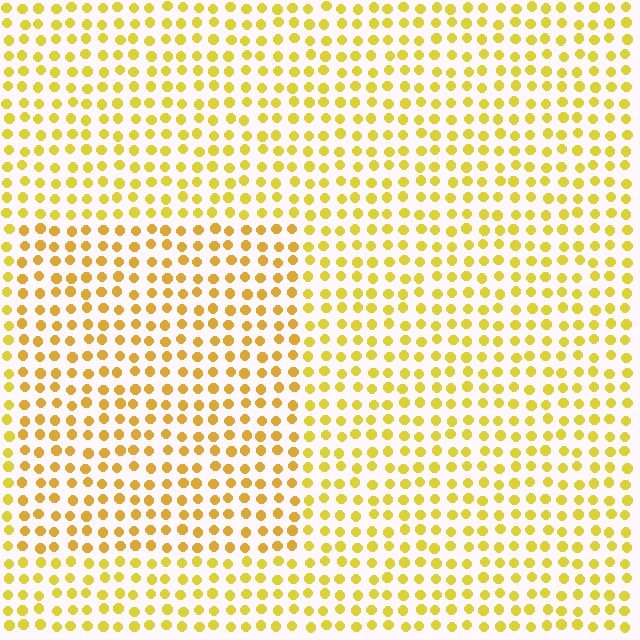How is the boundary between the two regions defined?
The boundary is defined purely by a slight shift in hue (about 15 degrees). Spacing, size, and orientation are identical on both sides.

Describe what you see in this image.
The image is filled with small yellow elements in a uniform arrangement. A rectangle-shaped region is visible where the elements are tinted to a slightly different hue, forming a subtle color boundary.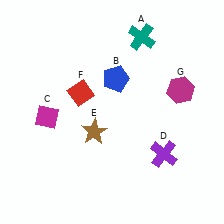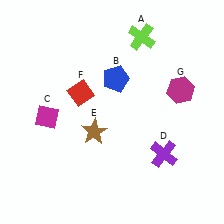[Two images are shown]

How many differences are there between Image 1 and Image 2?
There is 1 difference between the two images.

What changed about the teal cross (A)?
In Image 1, A is teal. In Image 2, it changed to lime.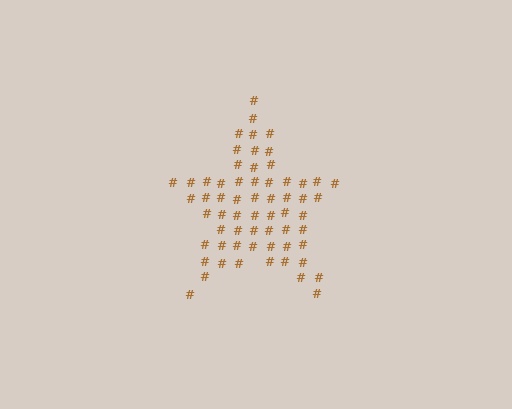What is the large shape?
The large shape is a star.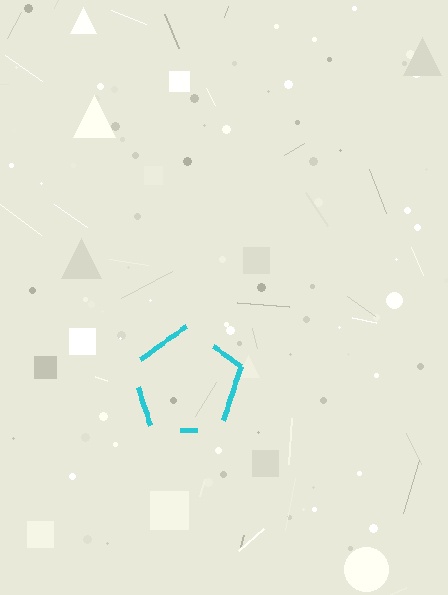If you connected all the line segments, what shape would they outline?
They would outline a pentagon.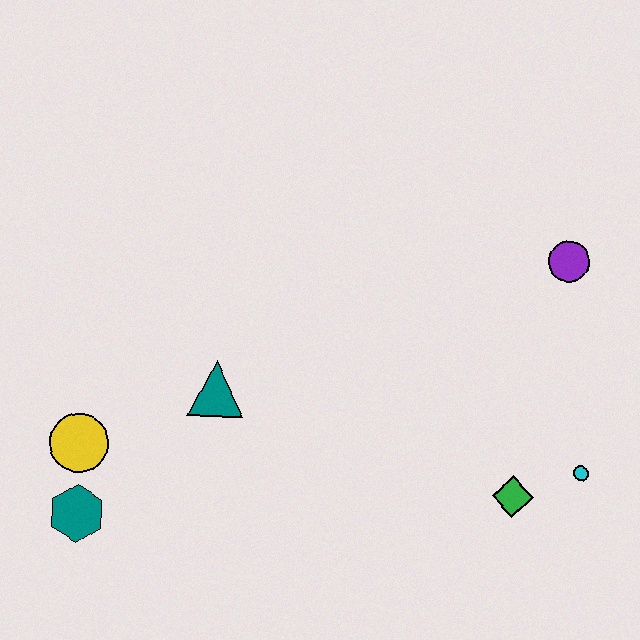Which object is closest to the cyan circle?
The green diamond is closest to the cyan circle.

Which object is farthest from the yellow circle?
The purple circle is farthest from the yellow circle.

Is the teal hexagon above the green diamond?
No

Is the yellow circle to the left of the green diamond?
Yes